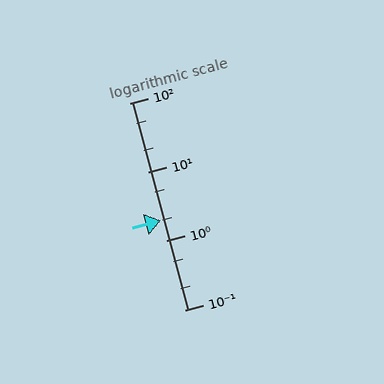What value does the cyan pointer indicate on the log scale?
The pointer indicates approximately 2.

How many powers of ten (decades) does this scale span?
The scale spans 3 decades, from 0.1 to 100.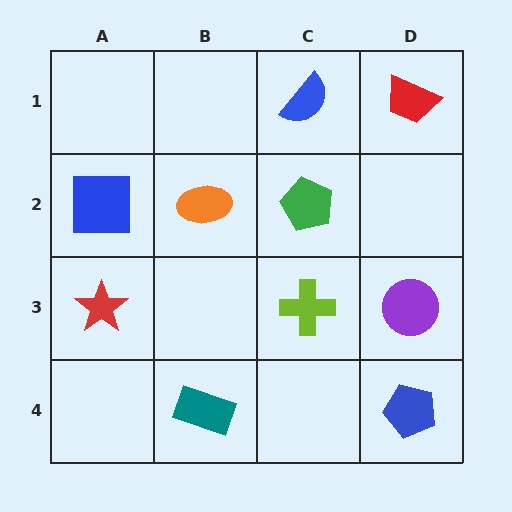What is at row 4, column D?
A blue pentagon.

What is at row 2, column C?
A green pentagon.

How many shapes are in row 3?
3 shapes.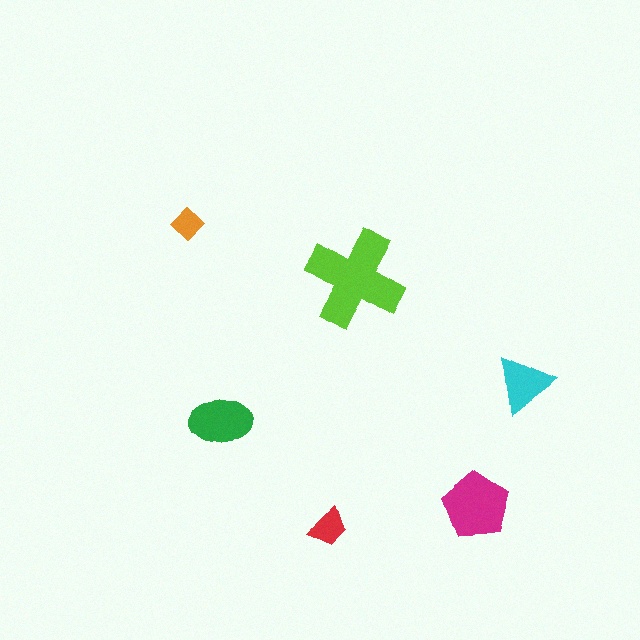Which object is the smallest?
The orange diamond.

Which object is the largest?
The lime cross.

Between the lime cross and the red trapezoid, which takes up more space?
The lime cross.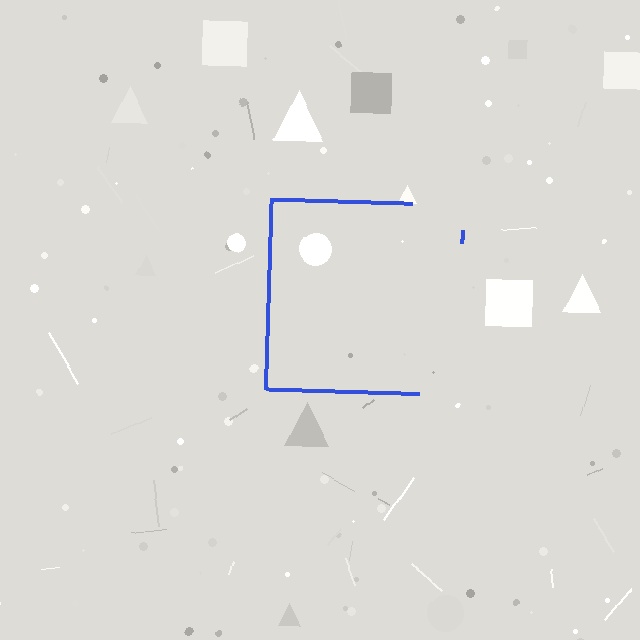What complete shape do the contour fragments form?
The contour fragments form a square.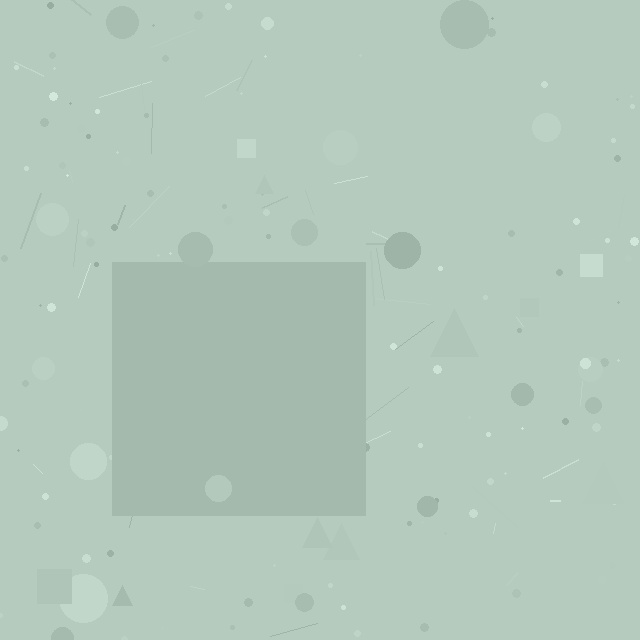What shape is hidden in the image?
A square is hidden in the image.